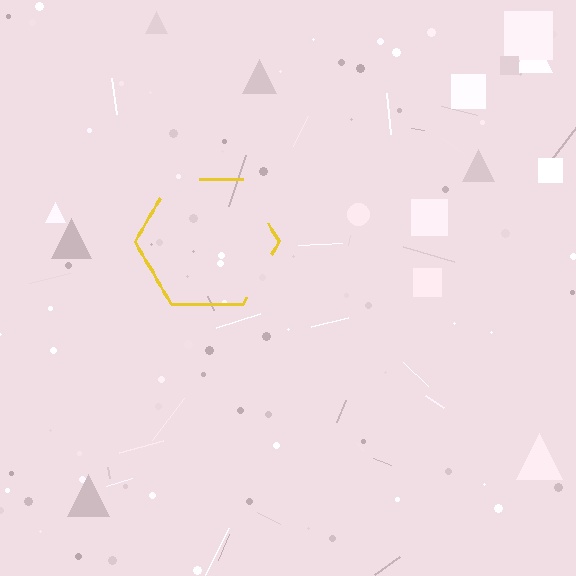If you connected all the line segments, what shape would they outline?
They would outline a hexagon.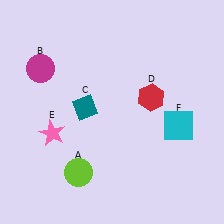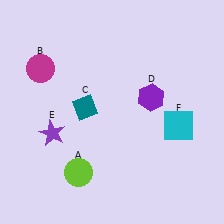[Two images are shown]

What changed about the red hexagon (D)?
In Image 1, D is red. In Image 2, it changed to purple.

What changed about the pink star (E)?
In Image 1, E is pink. In Image 2, it changed to purple.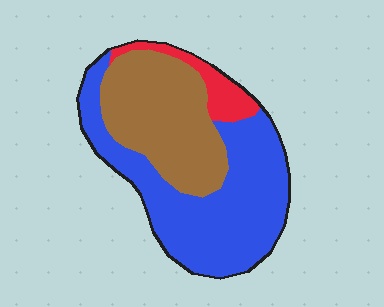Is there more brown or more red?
Brown.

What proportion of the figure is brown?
Brown covers around 35% of the figure.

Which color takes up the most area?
Blue, at roughly 55%.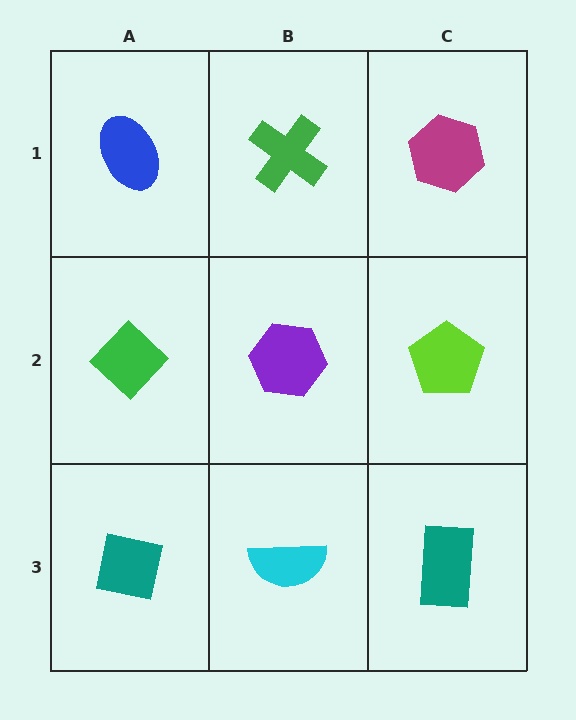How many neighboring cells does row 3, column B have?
3.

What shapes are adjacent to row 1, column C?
A lime pentagon (row 2, column C), a green cross (row 1, column B).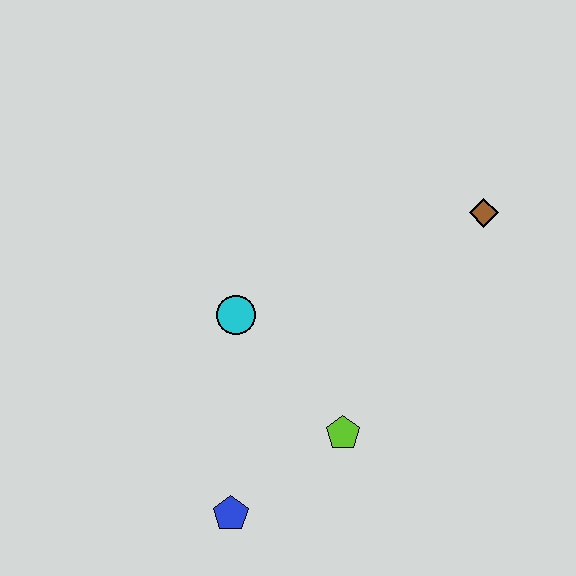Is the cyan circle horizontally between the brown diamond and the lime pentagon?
No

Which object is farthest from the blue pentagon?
The brown diamond is farthest from the blue pentagon.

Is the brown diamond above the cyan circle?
Yes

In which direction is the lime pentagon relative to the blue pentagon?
The lime pentagon is to the right of the blue pentagon.